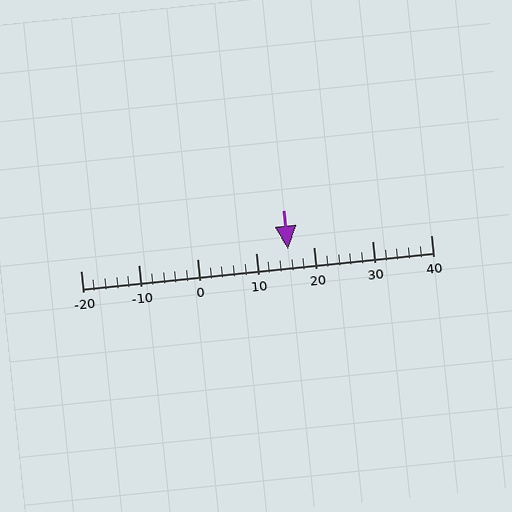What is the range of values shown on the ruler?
The ruler shows values from -20 to 40.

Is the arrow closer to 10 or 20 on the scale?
The arrow is closer to 20.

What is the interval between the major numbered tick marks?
The major tick marks are spaced 10 units apart.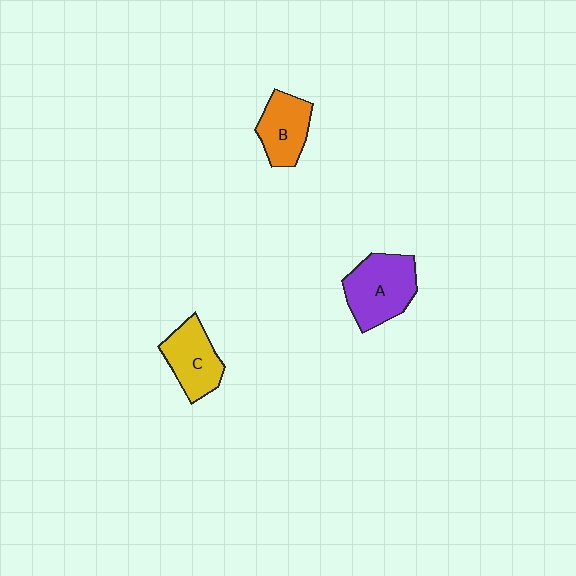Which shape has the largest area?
Shape A (purple).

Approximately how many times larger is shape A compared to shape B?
Approximately 1.4 times.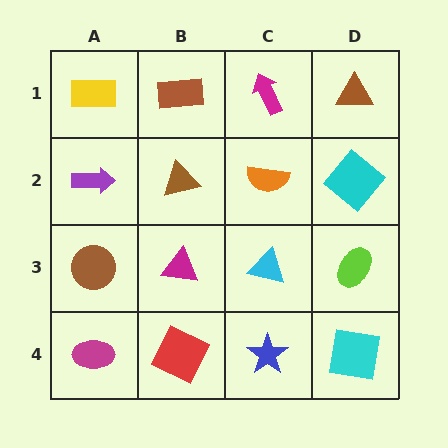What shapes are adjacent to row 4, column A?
A brown circle (row 3, column A), a red square (row 4, column B).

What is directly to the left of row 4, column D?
A blue star.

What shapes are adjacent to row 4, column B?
A magenta triangle (row 3, column B), a magenta ellipse (row 4, column A), a blue star (row 4, column C).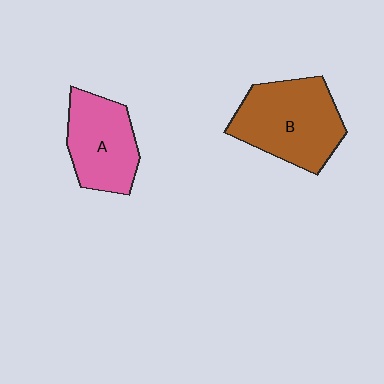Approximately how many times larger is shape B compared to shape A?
Approximately 1.3 times.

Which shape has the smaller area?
Shape A (pink).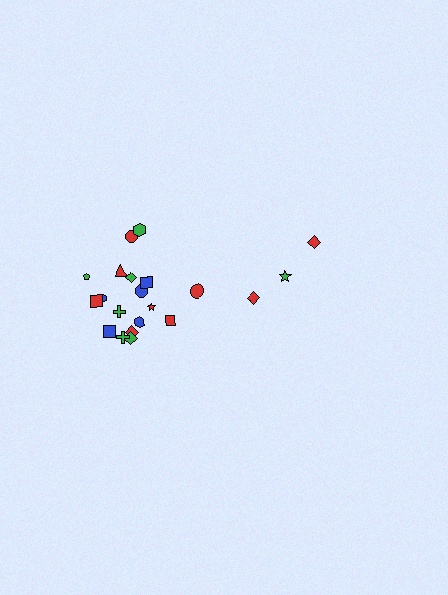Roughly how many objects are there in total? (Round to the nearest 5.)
Roughly 20 objects in total.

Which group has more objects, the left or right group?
The left group.